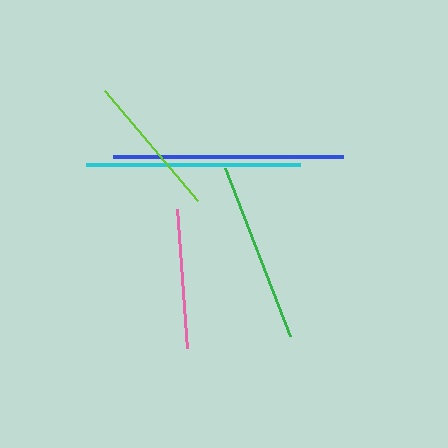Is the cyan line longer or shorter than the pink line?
The cyan line is longer than the pink line.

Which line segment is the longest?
The blue line is the longest at approximately 230 pixels.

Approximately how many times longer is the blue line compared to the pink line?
The blue line is approximately 1.6 times the length of the pink line.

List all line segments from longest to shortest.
From longest to shortest: blue, cyan, green, lime, pink.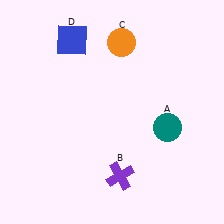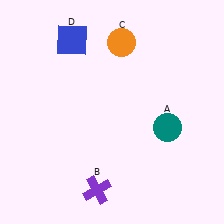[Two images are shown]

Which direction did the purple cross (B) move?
The purple cross (B) moved left.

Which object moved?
The purple cross (B) moved left.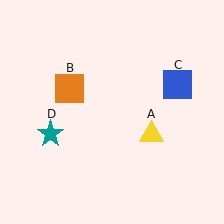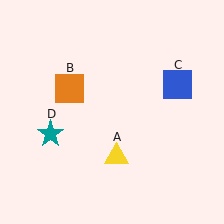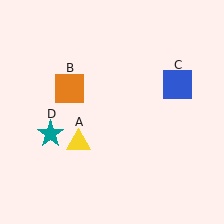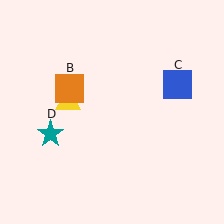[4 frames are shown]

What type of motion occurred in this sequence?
The yellow triangle (object A) rotated clockwise around the center of the scene.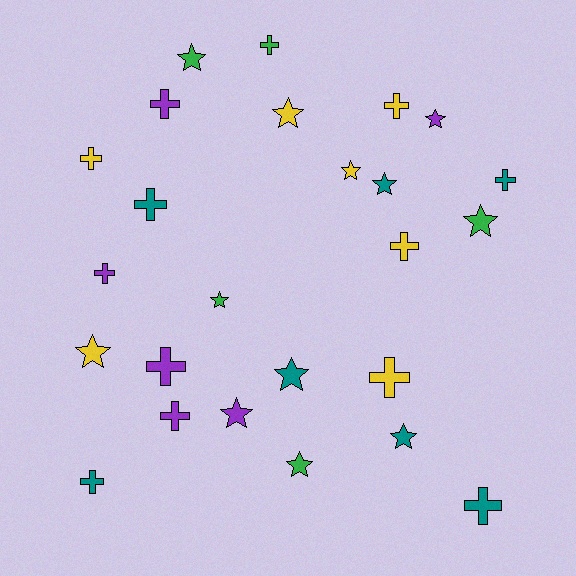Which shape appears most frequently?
Cross, with 13 objects.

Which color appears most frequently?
Yellow, with 7 objects.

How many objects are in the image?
There are 25 objects.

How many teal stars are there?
There are 3 teal stars.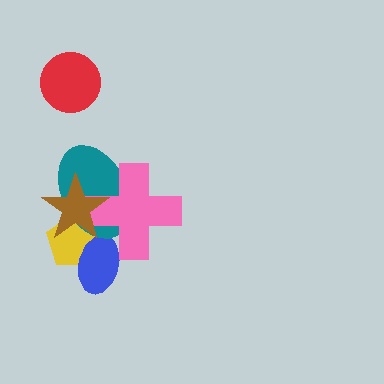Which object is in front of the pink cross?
The brown star is in front of the pink cross.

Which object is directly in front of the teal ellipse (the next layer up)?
The pink cross is directly in front of the teal ellipse.